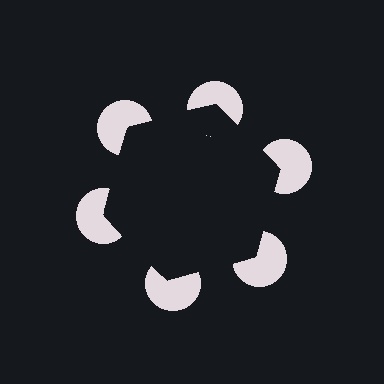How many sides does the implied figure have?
6 sides.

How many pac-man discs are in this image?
There are 6 — one at each vertex of the illusory hexagon.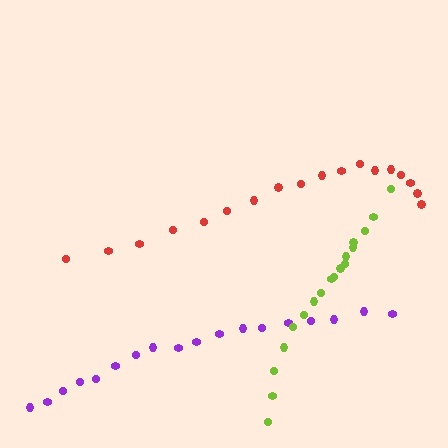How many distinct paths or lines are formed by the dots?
There are 3 distinct paths.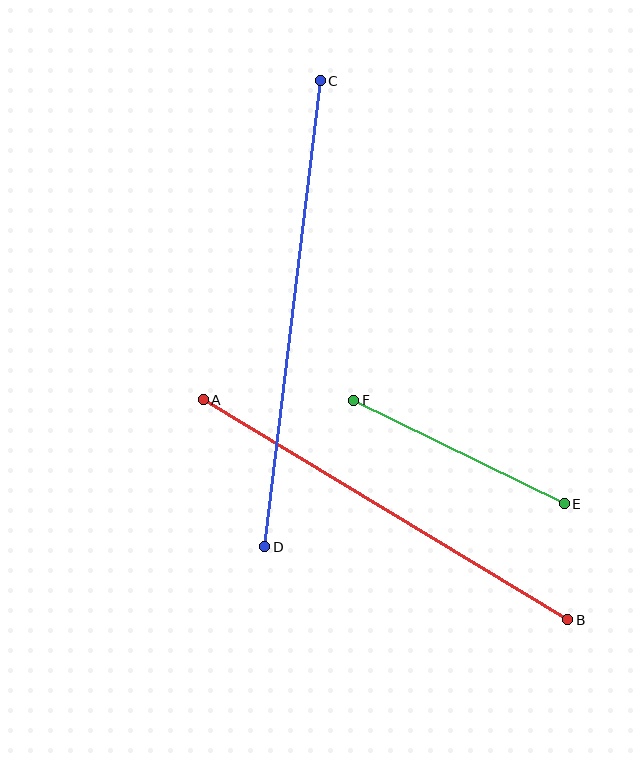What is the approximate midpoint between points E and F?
The midpoint is at approximately (459, 452) pixels.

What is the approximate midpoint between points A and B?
The midpoint is at approximately (386, 510) pixels.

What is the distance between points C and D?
The distance is approximately 470 pixels.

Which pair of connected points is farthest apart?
Points C and D are farthest apart.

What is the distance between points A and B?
The distance is approximately 426 pixels.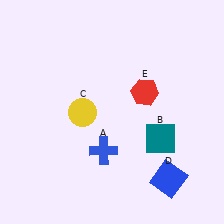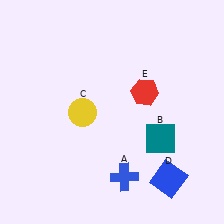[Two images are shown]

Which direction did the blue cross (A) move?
The blue cross (A) moved down.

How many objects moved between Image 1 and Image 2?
1 object moved between the two images.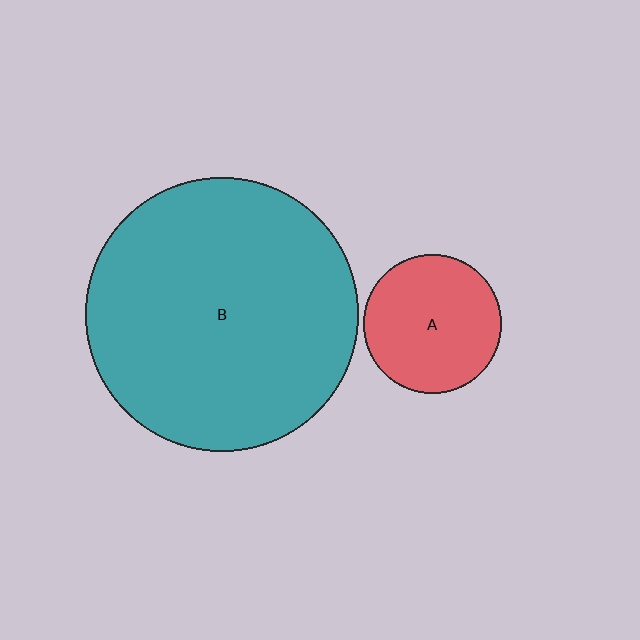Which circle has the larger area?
Circle B (teal).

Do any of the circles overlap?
No, none of the circles overlap.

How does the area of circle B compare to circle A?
Approximately 3.9 times.